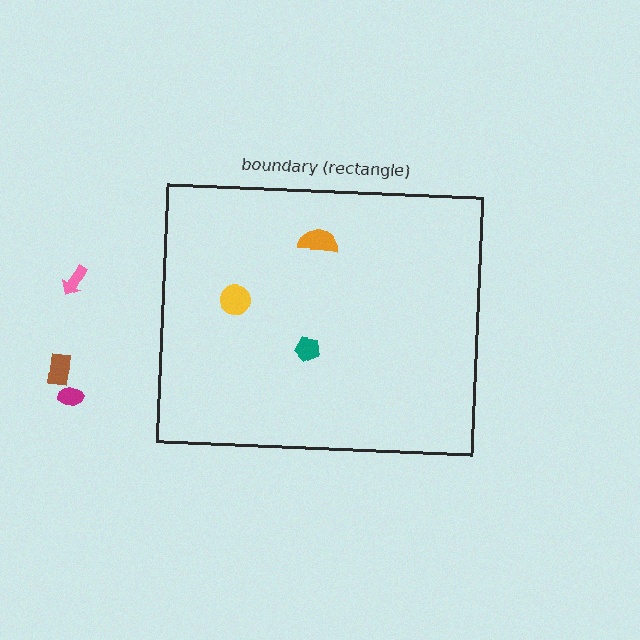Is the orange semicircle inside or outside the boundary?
Inside.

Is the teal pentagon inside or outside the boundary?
Inside.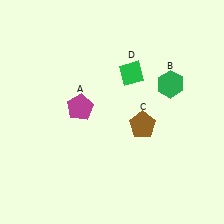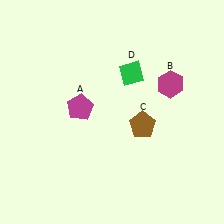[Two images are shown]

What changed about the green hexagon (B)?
In Image 1, B is green. In Image 2, it changed to magenta.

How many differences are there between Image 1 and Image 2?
There is 1 difference between the two images.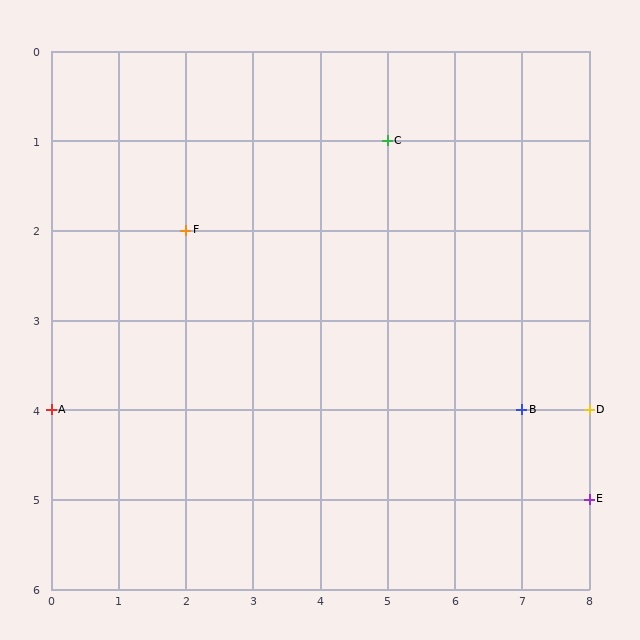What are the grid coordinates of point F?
Point F is at grid coordinates (2, 2).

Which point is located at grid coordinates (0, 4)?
Point A is at (0, 4).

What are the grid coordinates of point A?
Point A is at grid coordinates (0, 4).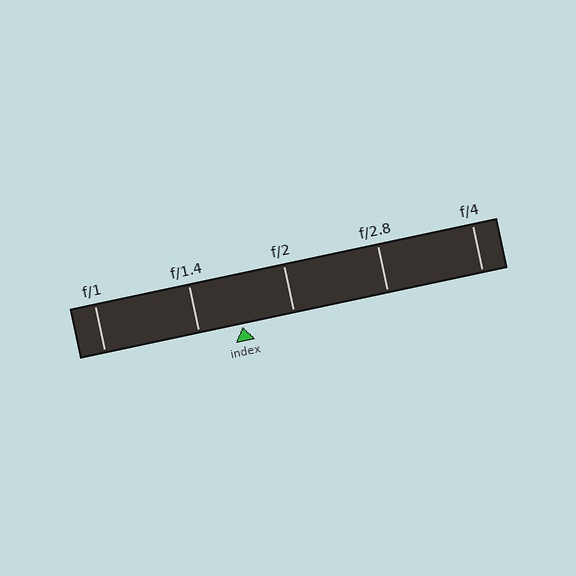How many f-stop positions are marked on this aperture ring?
There are 5 f-stop positions marked.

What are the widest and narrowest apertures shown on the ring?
The widest aperture shown is f/1 and the narrowest is f/4.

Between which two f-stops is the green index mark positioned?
The index mark is between f/1.4 and f/2.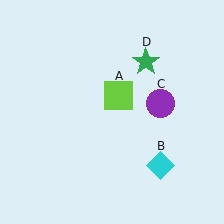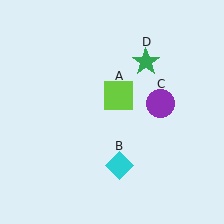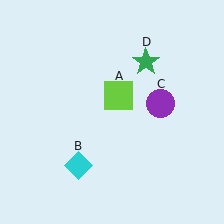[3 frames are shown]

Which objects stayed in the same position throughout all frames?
Lime square (object A) and purple circle (object C) and green star (object D) remained stationary.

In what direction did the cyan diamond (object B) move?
The cyan diamond (object B) moved left.